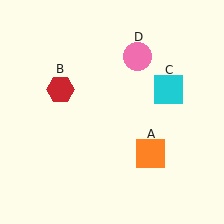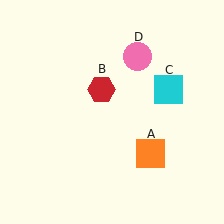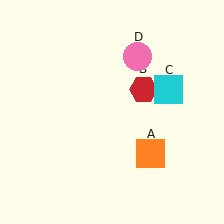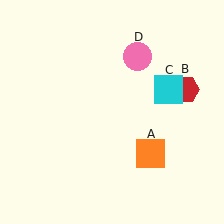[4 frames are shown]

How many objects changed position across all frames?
1 object changed position: red hexagon (object B).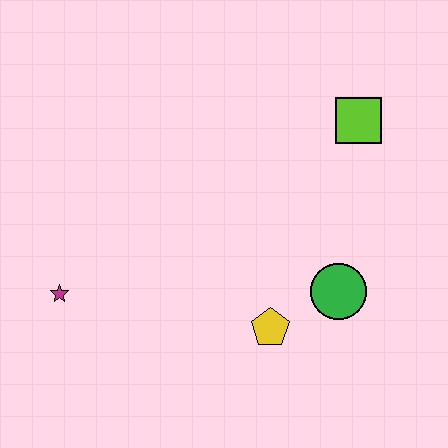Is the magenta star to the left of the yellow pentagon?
Yes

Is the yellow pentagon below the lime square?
Yes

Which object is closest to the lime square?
The green circle is closest to the lime square.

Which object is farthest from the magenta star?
The lime square is farthest from the magenta star.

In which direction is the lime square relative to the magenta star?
The lime square is to the right of the magenta star.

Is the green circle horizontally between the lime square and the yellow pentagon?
Yes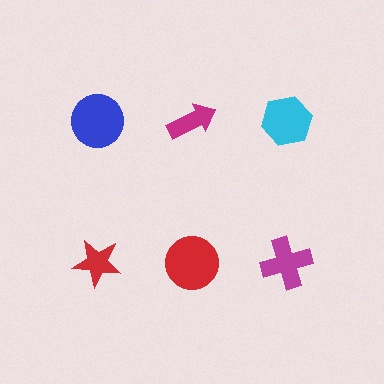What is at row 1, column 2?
A magenta arrow.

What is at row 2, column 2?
A red circle.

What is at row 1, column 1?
A blue circle.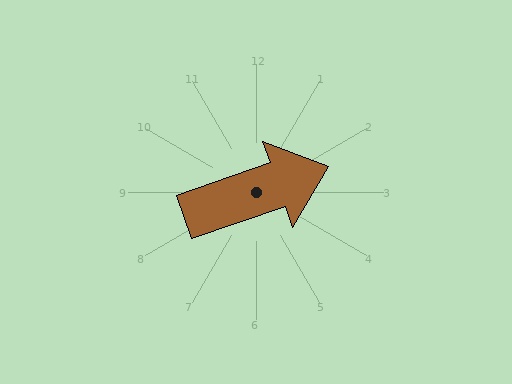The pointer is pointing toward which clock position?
Roughly 2 o'clock.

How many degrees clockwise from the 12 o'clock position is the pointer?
Approximately 71 degrees.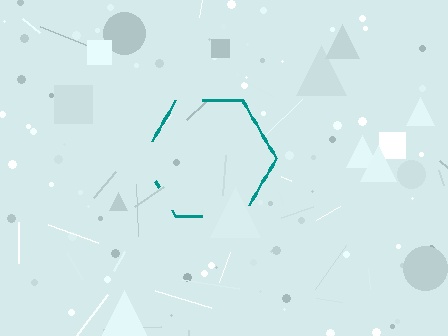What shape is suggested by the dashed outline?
The dashed outline suggests a hexagon.